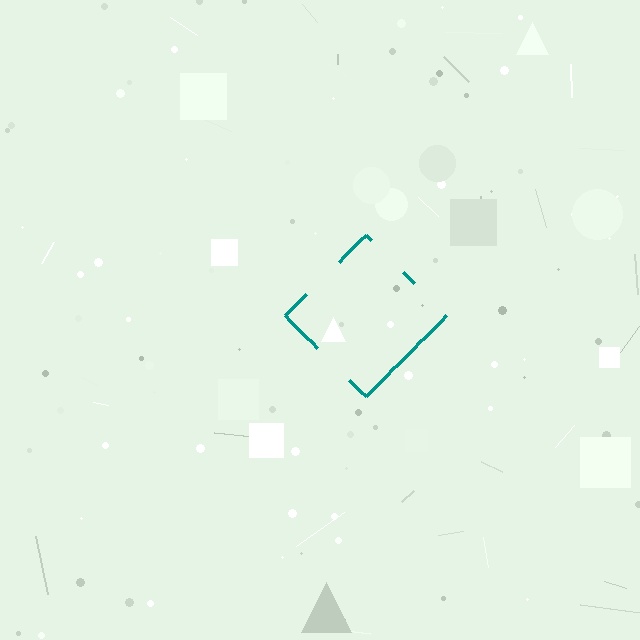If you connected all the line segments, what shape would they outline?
They would outline a diamond.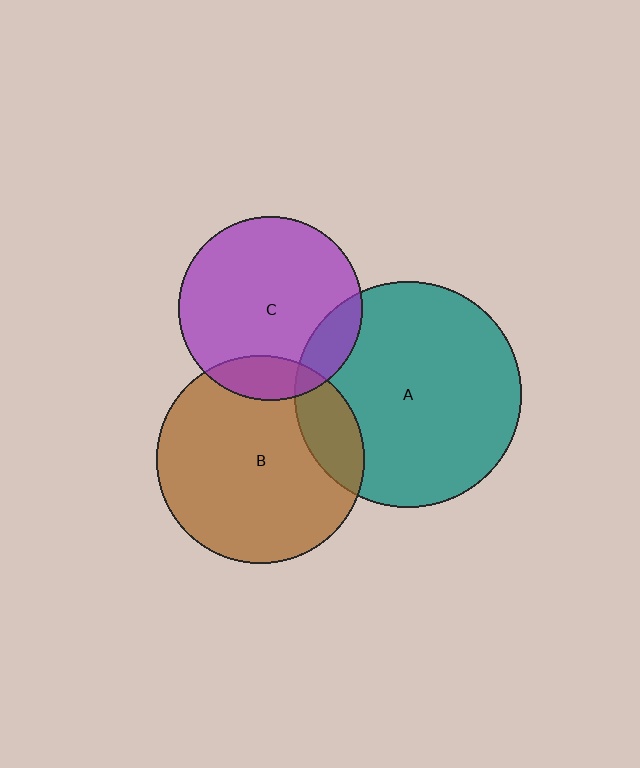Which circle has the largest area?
Circle A (teal).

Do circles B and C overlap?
Yes.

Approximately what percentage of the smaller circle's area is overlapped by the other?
Approximately 15%.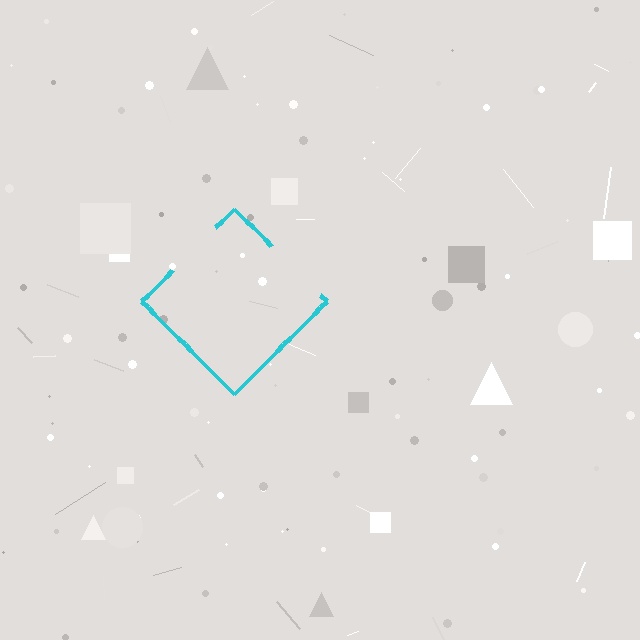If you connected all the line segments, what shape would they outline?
They would outline a diamond.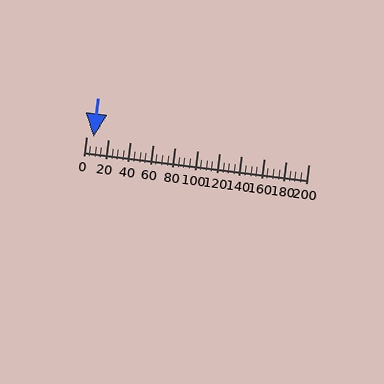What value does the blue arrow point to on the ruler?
The blue arrow points to approximately 7.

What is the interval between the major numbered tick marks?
The major tick marks are spaced 20 units apart.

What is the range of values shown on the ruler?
The ruler shows values from 0 to 200.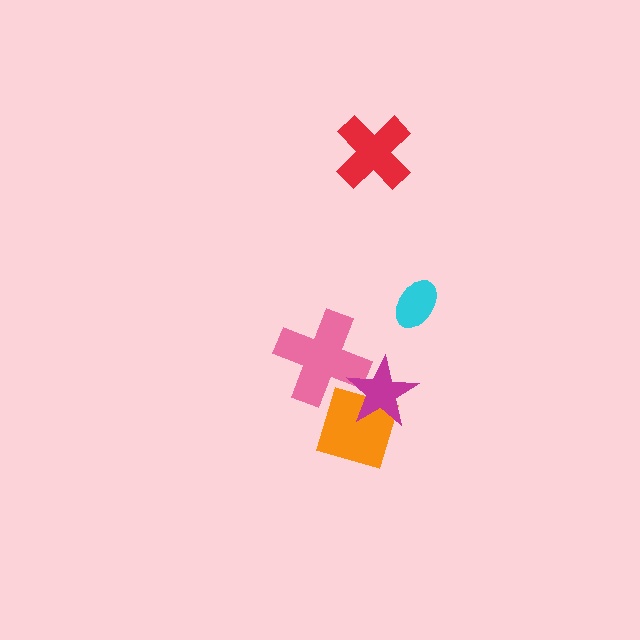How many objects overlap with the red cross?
0 objects overlap with the red cross.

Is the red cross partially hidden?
No, no other shape covers it.